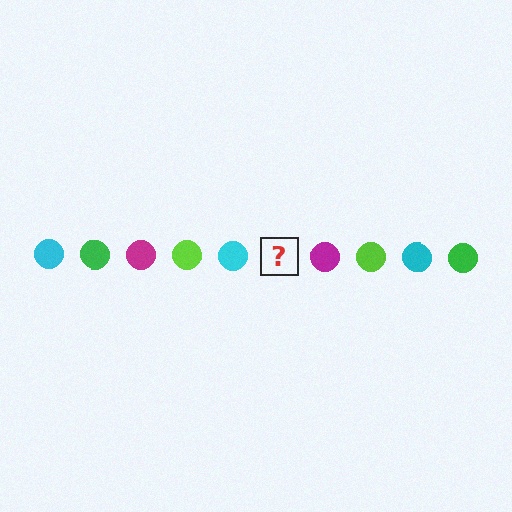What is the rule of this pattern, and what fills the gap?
The rule is that the pattern cycles through cyan, green, magenta, lime circles. The gap should be filled with a green circle.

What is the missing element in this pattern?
The missing element is a green circle.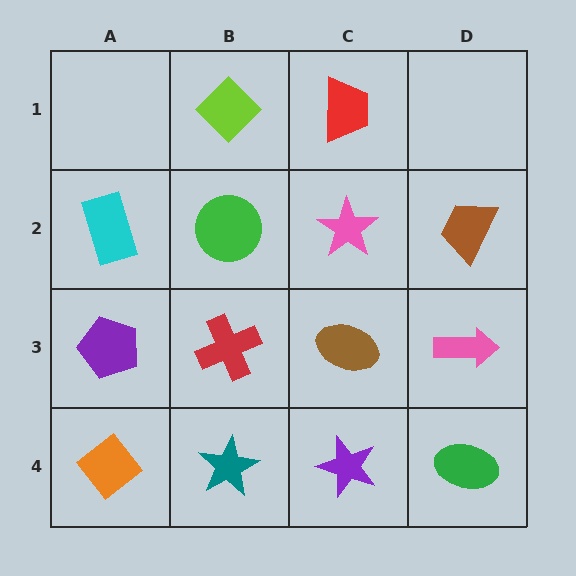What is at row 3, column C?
A brown ellipse.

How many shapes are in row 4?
4 shapes.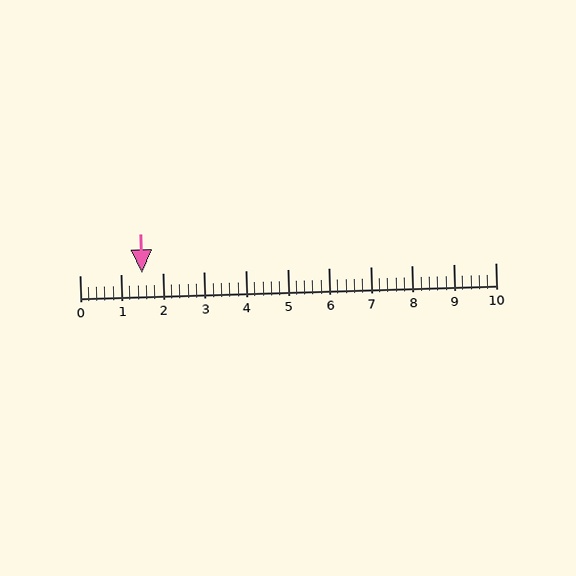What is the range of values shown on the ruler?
The ruler shows values from 0 to 10.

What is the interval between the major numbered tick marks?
The major tick marks are spaced 1 units apart.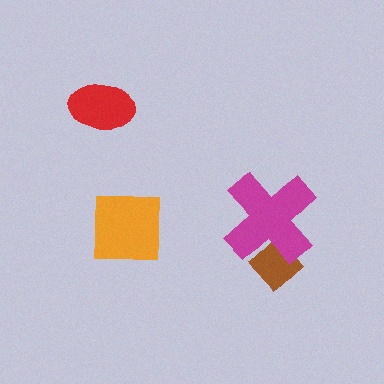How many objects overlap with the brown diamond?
1 object overlaps with the brown diamond.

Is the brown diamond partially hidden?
Yes, it is partially covered by another shape.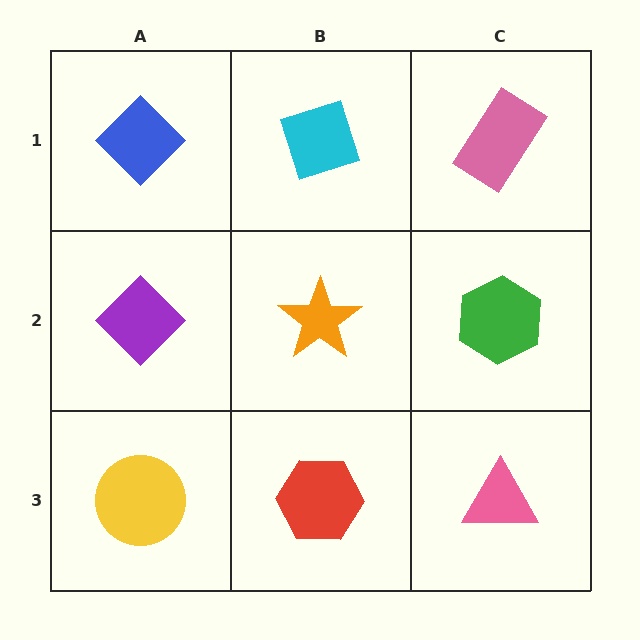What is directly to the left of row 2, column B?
A purple diamond.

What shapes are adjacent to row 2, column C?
A pink rectangle (row 1, column C), a pink triangle (row 3, column C), an orange star (row 2, column B).